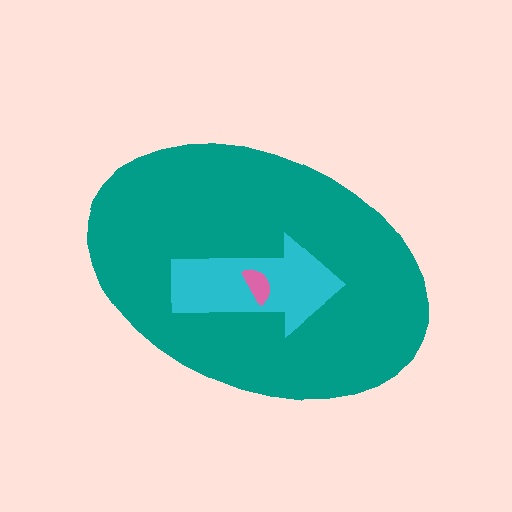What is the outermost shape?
The teal ellipse.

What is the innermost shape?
The pink semicircle.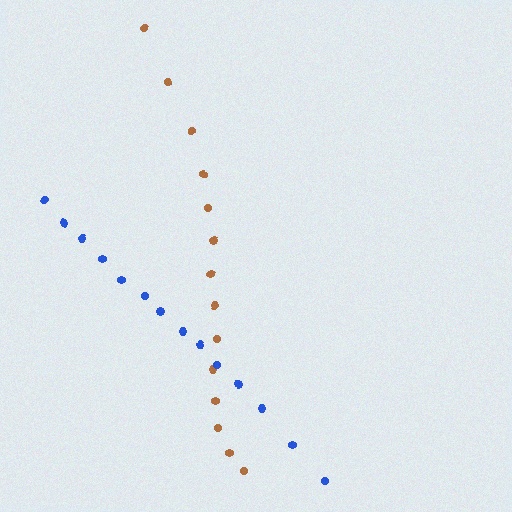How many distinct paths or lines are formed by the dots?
There are 2 distinct paths.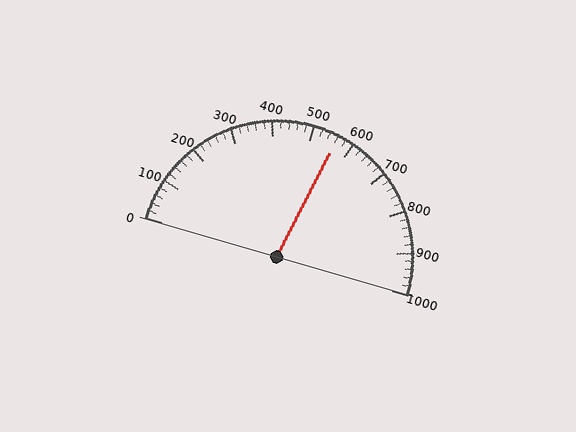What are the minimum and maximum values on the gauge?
The gauge ranges from 0 to 1000.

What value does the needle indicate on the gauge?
The needle indicates approximately 560.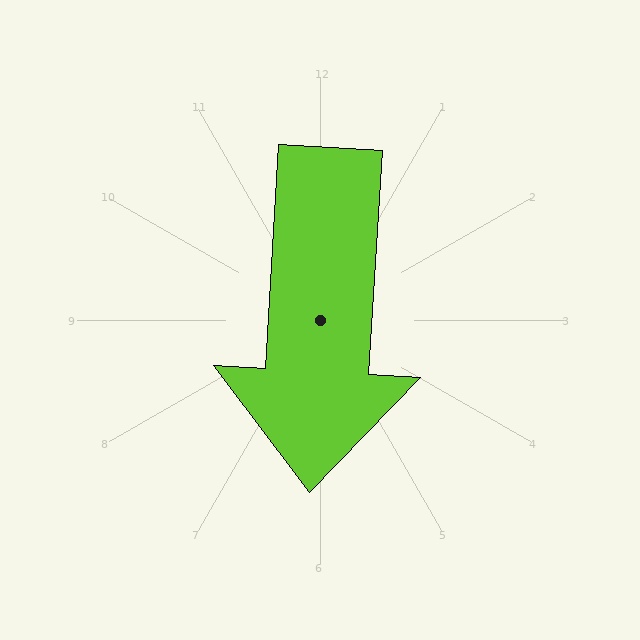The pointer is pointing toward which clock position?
Roughly 6 o'clock.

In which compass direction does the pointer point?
South.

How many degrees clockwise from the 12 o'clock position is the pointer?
Approximately 183 degrees.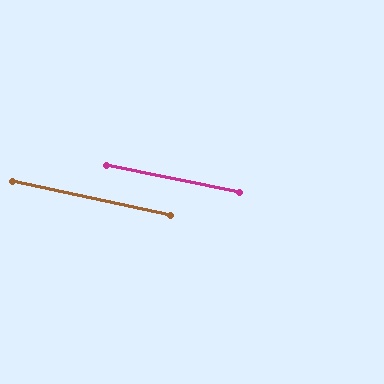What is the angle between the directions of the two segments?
Approximately 0 degrees.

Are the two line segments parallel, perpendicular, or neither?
Parallel — their directions differ by only 0.3°.